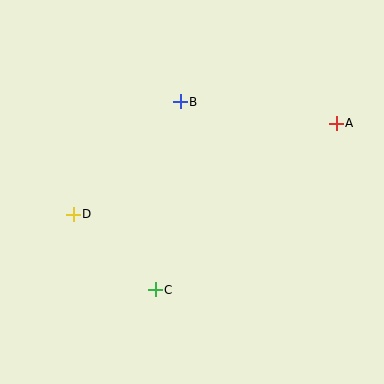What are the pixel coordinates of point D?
Point D is at (73, 214).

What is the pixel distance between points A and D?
The distance between A and D is 278 pixels.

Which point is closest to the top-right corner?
Point A is closest to the top-right corner.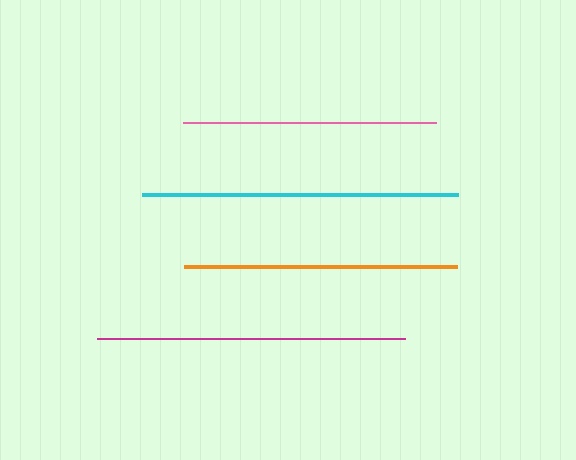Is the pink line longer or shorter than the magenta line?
The magenta line is longer than the pink line.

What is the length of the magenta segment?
The magenta segment is approximately 309 pixels long.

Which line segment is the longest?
The cyan line is the longest at approximately 316 pixels.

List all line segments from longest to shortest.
From longest to shortest: cyan, magenta, orange, pink.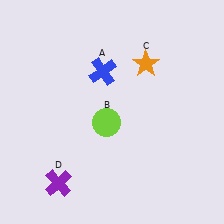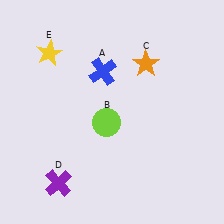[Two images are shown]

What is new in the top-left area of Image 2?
A yellow star (E) was added in the top-left area of Image 2.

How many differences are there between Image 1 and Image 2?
There is 1 difference between the two images.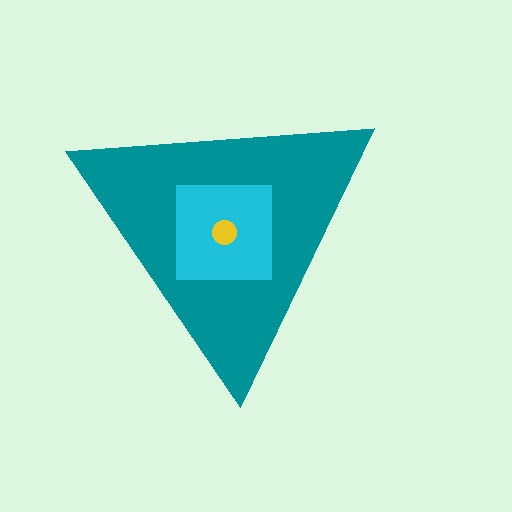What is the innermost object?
The yellow circle.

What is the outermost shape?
The teal triangle.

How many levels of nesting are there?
3.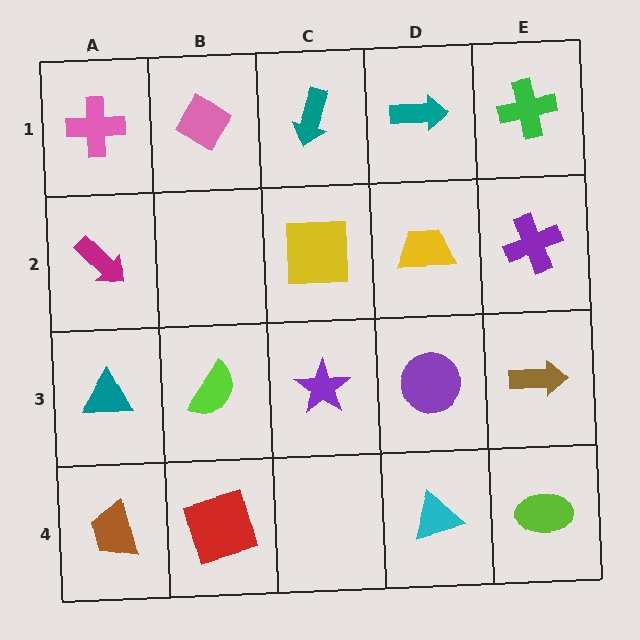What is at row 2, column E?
A purple cross.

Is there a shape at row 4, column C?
No, that cell is empty.